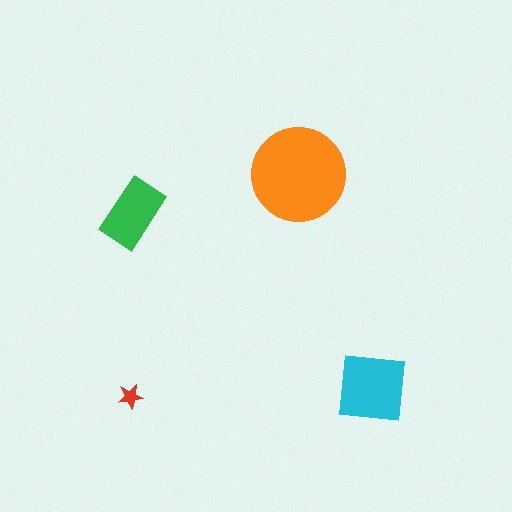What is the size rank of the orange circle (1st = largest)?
1st.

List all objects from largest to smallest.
The orange circle, the cyan square, the green rectangle, the red star.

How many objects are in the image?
There are 4 objects in the image.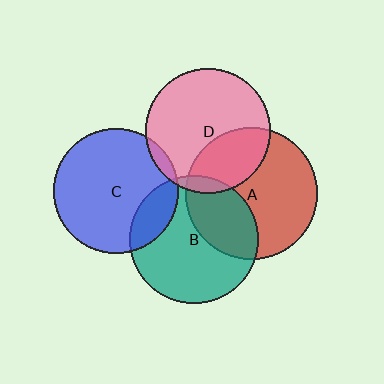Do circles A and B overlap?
Yes.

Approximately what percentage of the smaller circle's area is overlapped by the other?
Approximately 35%.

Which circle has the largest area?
Circle A (red).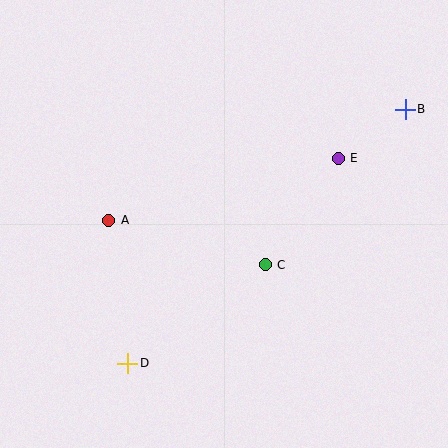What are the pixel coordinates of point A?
Point A is at (109, 220).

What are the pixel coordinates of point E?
Point E is at (338, 158).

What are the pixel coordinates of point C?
Point C is at (265, 265).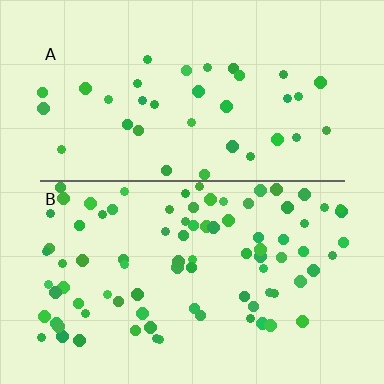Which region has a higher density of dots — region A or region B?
B (the bottom).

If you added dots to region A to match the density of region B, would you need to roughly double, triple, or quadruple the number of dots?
Approximately double.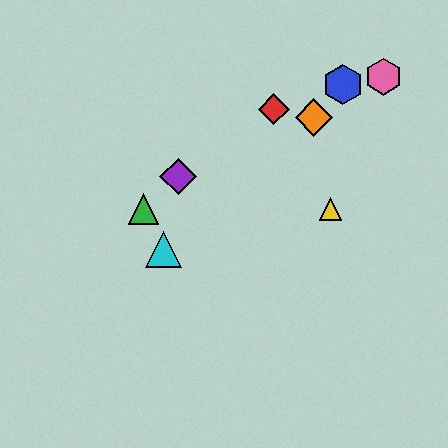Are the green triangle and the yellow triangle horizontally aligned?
Yes, both are at y≈209.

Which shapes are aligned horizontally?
The green triangle, the yellow triangle are aligned horizontally.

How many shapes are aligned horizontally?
2 shapes (the green triangle, the yellow triangle) are aligned horizontally.